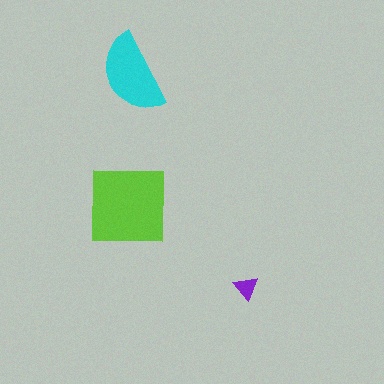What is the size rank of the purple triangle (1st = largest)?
3rd.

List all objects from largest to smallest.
The lime square, the cyan semicircle, the purple triangle.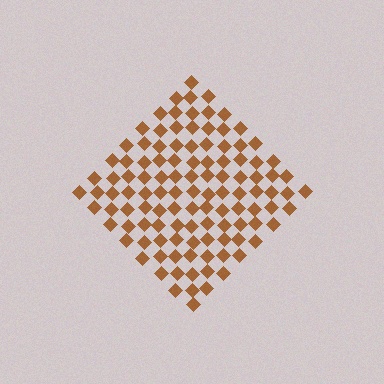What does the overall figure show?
The overall figure shows a diamond.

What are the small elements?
The small elements are diamonds.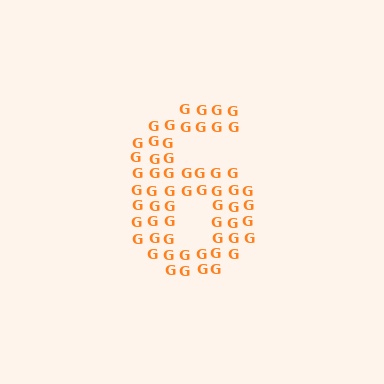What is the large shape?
The large shape is the digit 6.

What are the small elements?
The small elements are letter G's.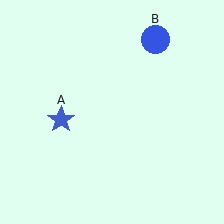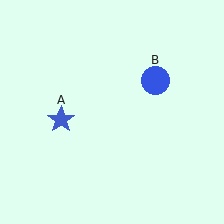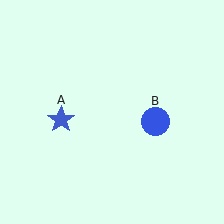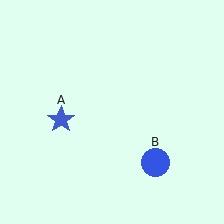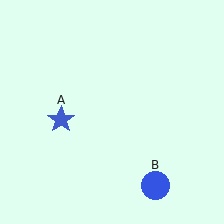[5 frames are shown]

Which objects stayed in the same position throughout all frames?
Blue star (object A) remained stationary.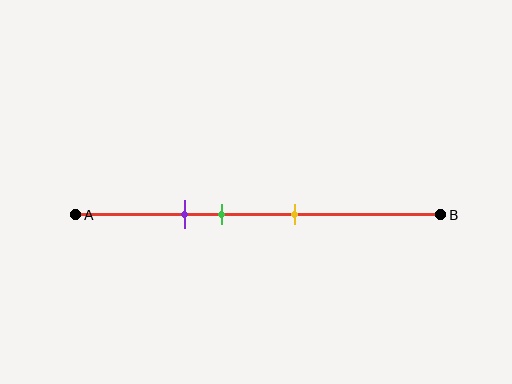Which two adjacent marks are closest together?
The purple and green marks are the closest adjacent pair.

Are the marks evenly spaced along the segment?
Yes, the marks are approximately evenly spaced.